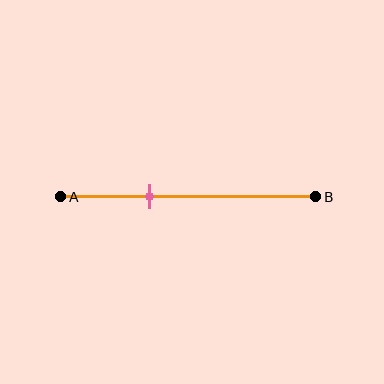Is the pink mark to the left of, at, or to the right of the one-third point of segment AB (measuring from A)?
The pink mark is approximately at the one-third point of segment AB.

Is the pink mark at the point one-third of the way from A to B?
Yes, the mark is approximately at the one-third point.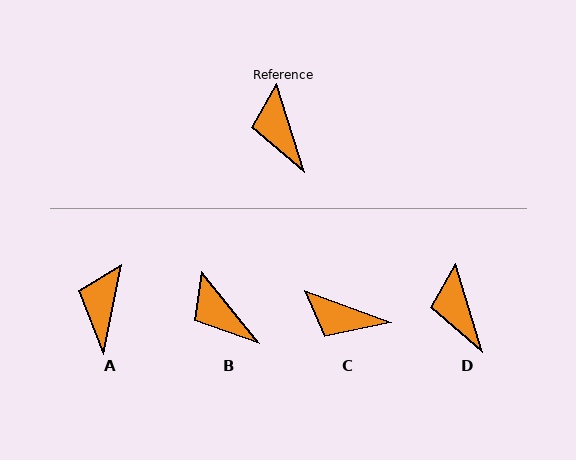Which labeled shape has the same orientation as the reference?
D.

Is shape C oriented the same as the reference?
No, it is off by about 52 degrees.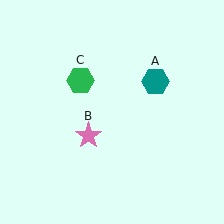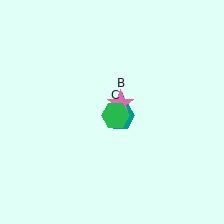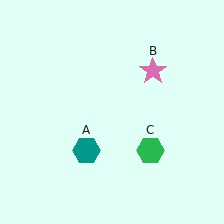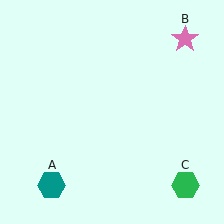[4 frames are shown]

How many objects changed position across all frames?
3 objects changed position: teal hexagon (object A), pink star (object B), green hexagon (object C).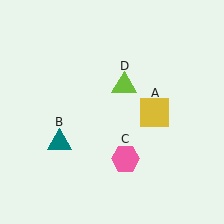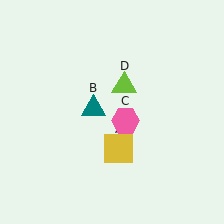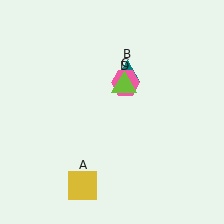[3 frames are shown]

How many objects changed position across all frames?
3 objects changed position: yellow square (object A), teal triangle (object B), pink hexagon (object C).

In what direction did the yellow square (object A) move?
The yellow square (object A) moved down and to the left.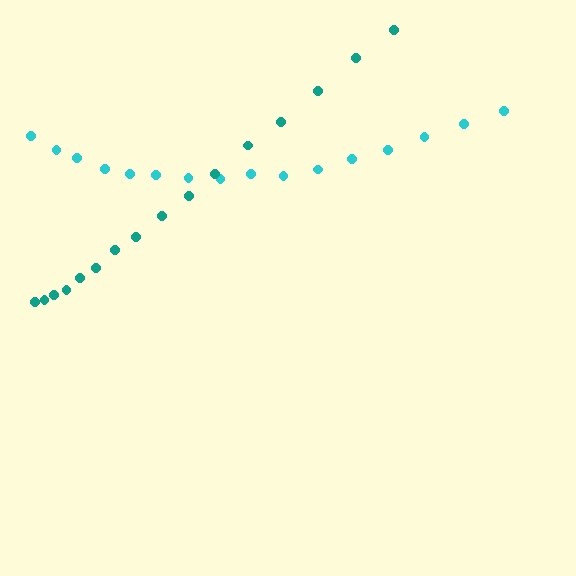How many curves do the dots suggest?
There are 2 distinct paths.